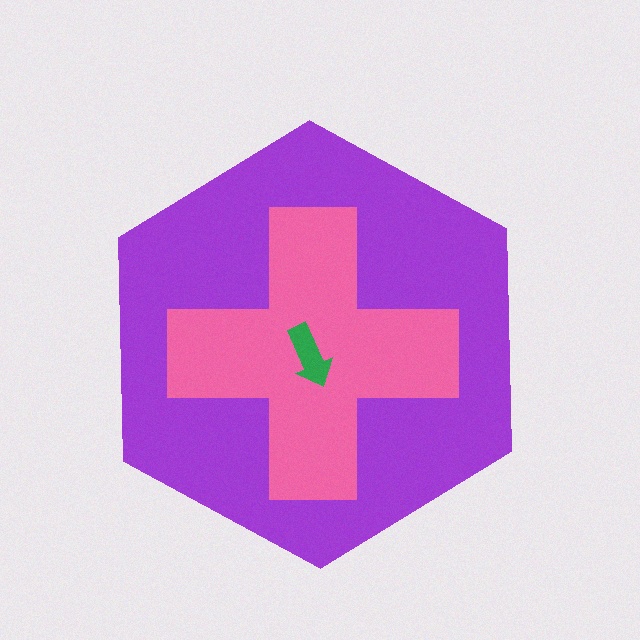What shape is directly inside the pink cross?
The green arrow.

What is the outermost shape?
The purple hexagon.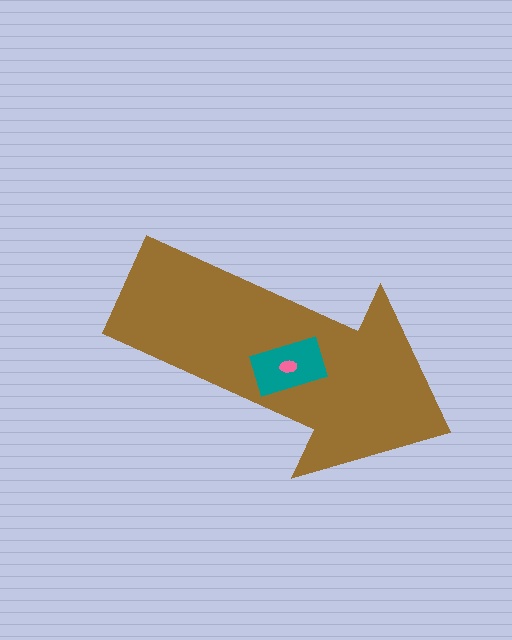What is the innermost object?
The pink ellipse.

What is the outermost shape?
The brown arrow.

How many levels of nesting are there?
3.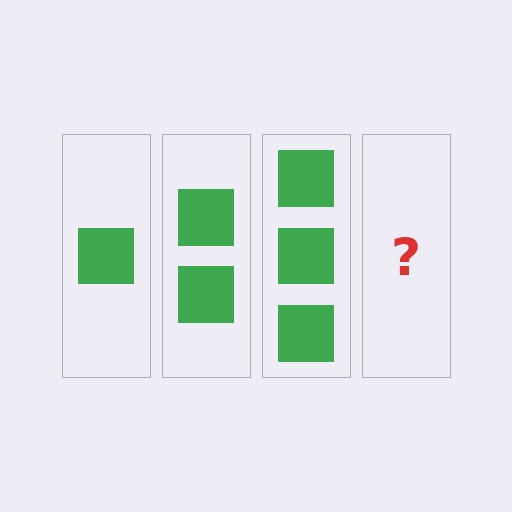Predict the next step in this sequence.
The next step is 4 squares.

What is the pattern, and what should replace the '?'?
The pattern is that each step adds one more square. The '?' should be 4 squares.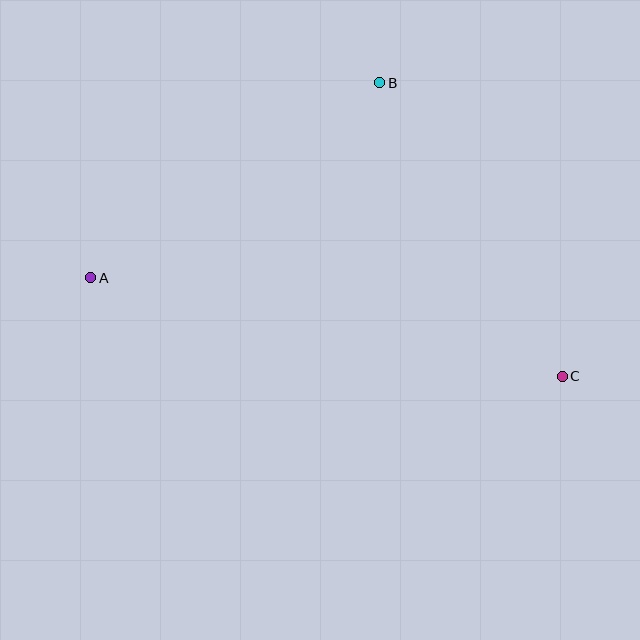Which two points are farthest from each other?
Points A and C are farthest from each other.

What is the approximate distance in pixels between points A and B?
The distance between A and B is approximately 348 pixels.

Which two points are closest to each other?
Points B and C are closest to each other.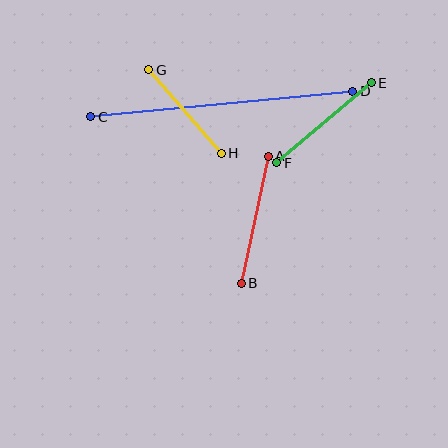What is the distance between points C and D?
The distance is approximately 263 pixels.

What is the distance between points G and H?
The distance is approximately 110 pixels.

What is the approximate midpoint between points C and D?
The midpoint is at approximately (222, 104) pixels.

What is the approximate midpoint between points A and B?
The midpoint is at approximately (255, 220) pixels.